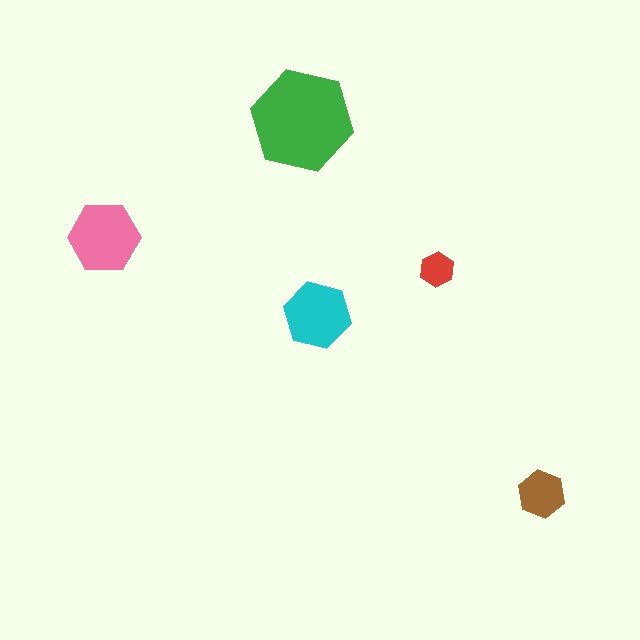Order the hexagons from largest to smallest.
the green one, the pink one, the cyan one, the brown one, the red one.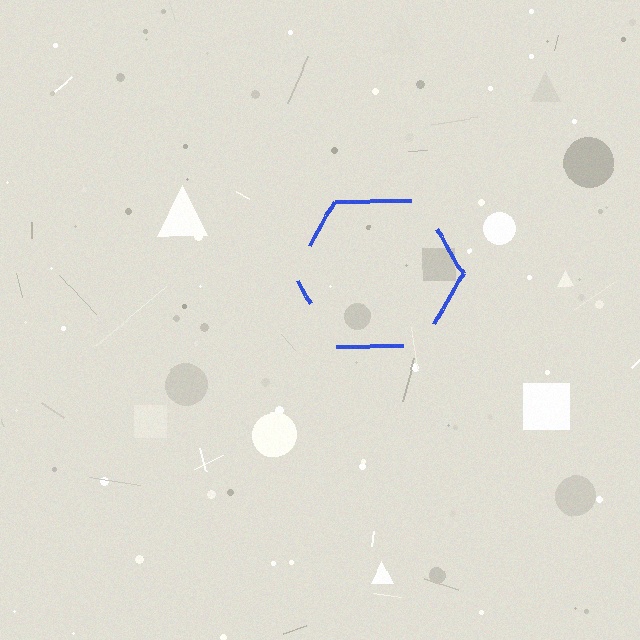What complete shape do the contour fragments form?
The contour fragments form a hexagon.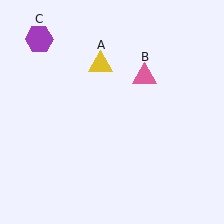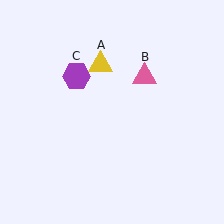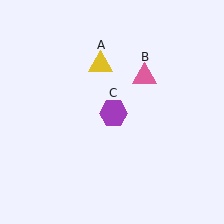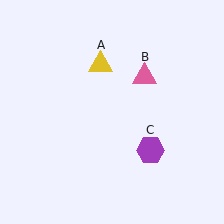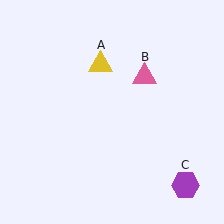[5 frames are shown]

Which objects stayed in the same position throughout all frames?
Yellow triangle (object A) and pink triangle (object B) remained stationary.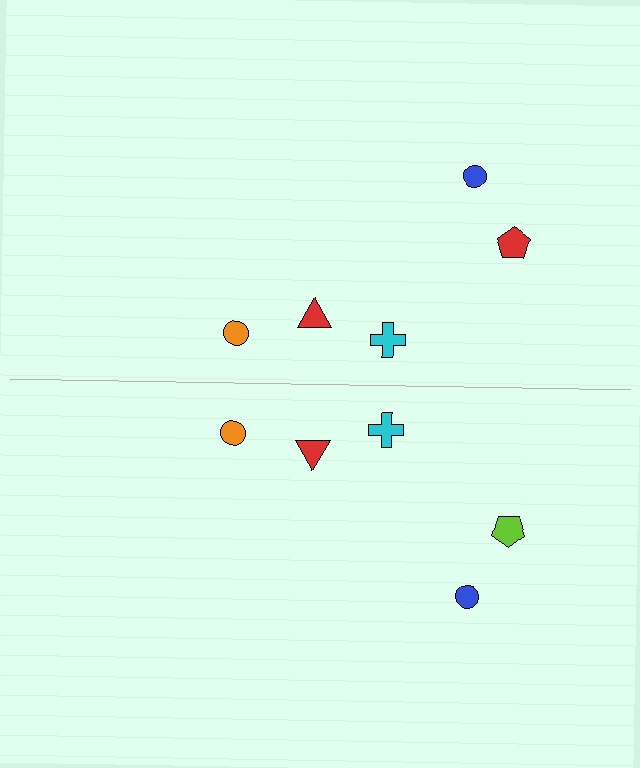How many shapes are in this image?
There are 10 shapes in this image.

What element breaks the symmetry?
The lime pentagon on the bottom side breaks the symmetry — its mirror counterpart is red.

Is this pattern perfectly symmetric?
No, the pattern is not perfectly symmetric. The lime pentagon on the bottom side breaks the symmetry — its mirror counterpart is red.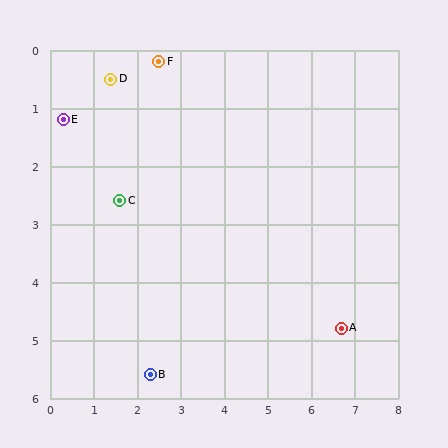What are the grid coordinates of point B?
Point B is at approximately (2.3, 5.6).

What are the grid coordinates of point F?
Point F is at approximately (2.5, 0.2).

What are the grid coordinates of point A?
Point A is at approximately (6.7, 4.8).